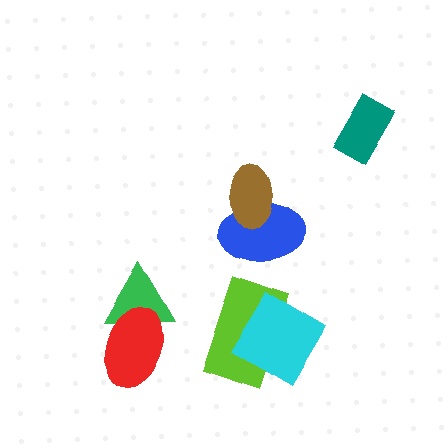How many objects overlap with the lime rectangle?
1 object overlaps with the lime rectangle.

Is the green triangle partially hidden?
Yes, it is partially covered by another shape.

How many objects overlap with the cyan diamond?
1 object overlaps with the cyan diamond.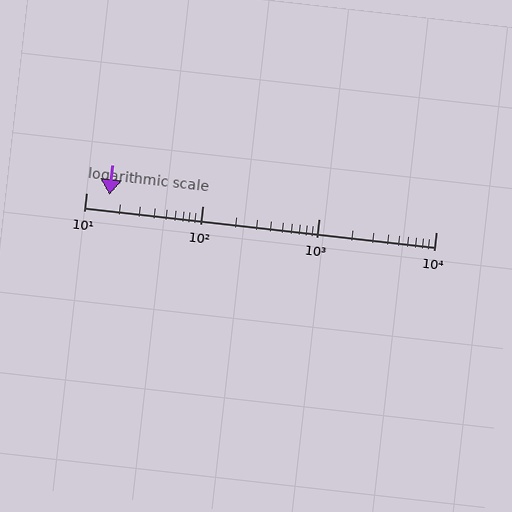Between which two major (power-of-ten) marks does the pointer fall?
The pointer is between 10 and 100.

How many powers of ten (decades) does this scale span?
The scale spans 3 decades, from 10 to 10000.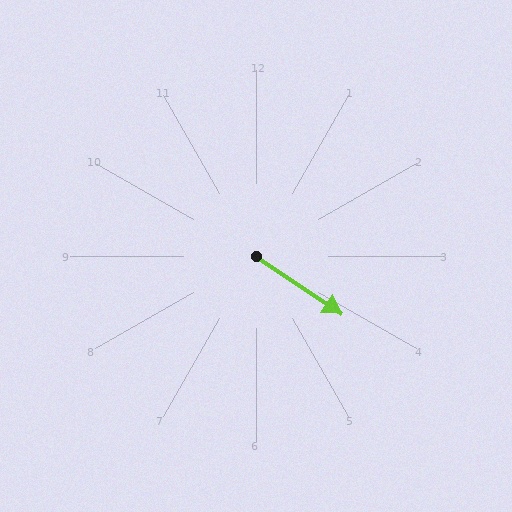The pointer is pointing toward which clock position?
Roughly 4 o'clock.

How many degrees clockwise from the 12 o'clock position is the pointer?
Approximately 124 degrees.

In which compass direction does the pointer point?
Southeast.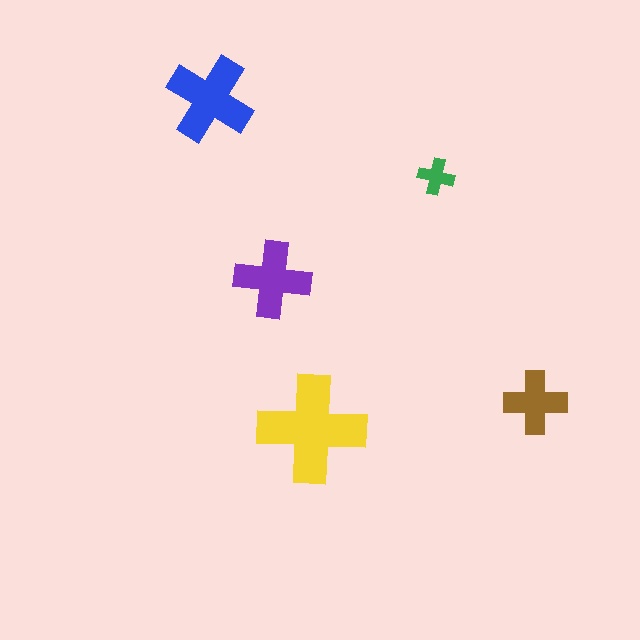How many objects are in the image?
There are 5 objects in the image.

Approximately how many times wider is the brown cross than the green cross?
About 1.5 times wider.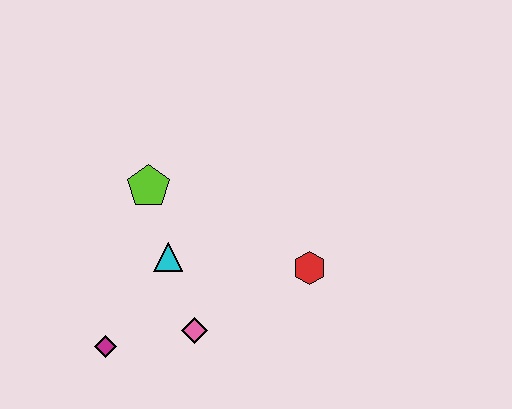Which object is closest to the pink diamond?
The cyan triangle is closest to the pink diamond.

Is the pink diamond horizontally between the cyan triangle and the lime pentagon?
No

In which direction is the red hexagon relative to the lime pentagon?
The red hexagon is to the right of the lime pentagon.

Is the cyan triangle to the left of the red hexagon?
Yes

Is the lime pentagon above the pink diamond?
Yes